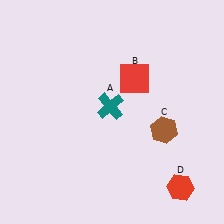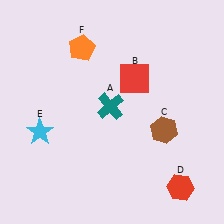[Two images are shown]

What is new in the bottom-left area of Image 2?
A cyan star (E) was added in the bottom-left area of Image 2.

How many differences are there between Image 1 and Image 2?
There are 2 differences between the two images.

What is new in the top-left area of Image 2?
An orange pentagon (F) was added in the top-left area of Image 2.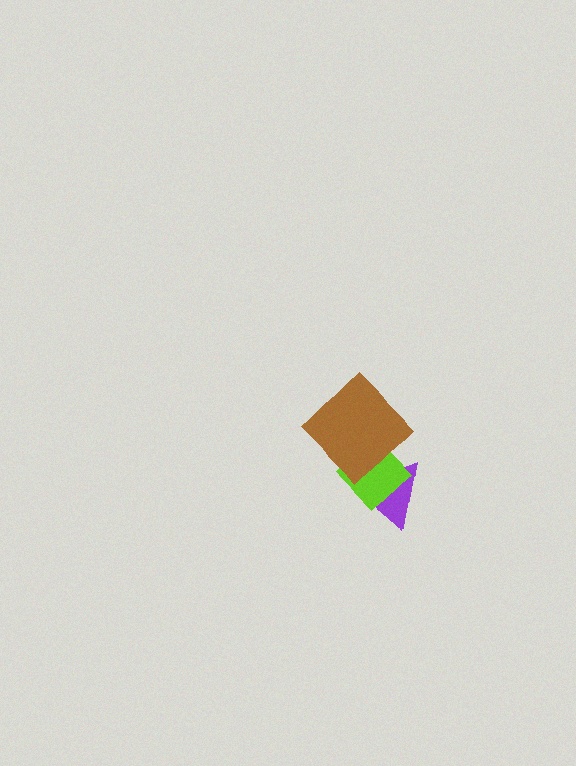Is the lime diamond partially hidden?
Yes, it is partially covered by another shape.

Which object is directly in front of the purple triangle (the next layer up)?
The lime diamond is directly in front of the purple triangle.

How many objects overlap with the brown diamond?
2 objects overlap with the brown diamond.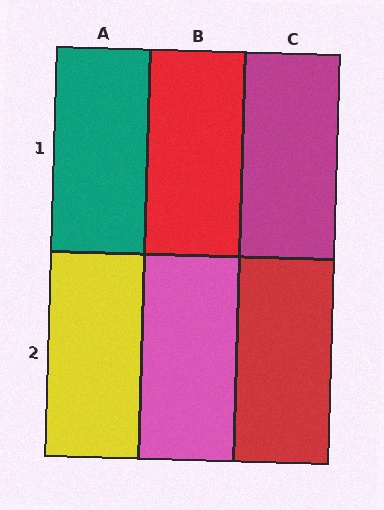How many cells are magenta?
1 cell is magenta.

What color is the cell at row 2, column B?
Pink.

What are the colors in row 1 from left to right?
Teal, red, magenta.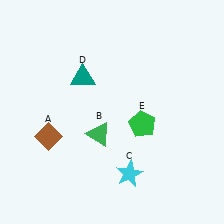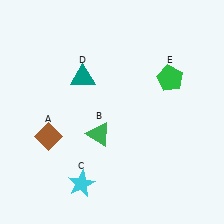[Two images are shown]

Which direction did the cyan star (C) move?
The cyan star (C) moved left.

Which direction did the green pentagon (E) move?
The green pentagon (E) moved up.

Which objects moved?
The objects that moved are: the cyan star (C), the green pentagon (E).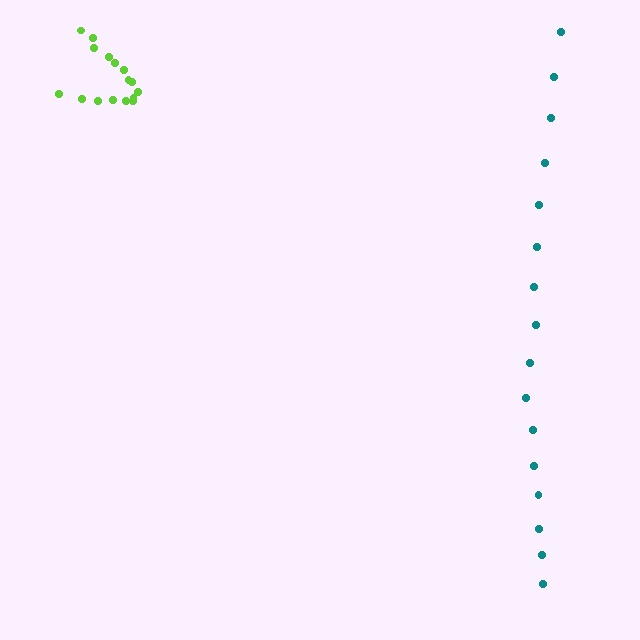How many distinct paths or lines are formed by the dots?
There are 2 distinct paths.